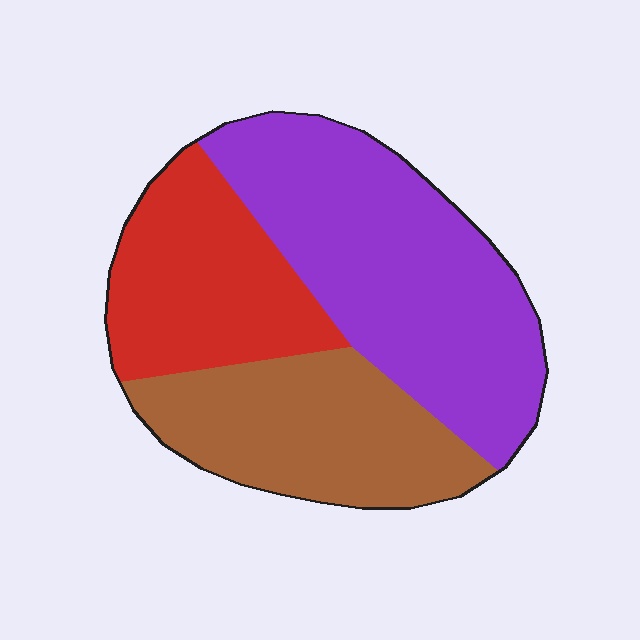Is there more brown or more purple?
Purple.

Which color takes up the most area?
Purple, at roughly 45%.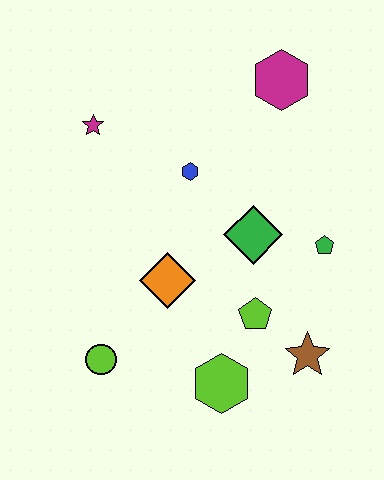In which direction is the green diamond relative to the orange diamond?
The green diamond is to the right of the orange diamond.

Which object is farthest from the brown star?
The magenta star is farthest from the brown star.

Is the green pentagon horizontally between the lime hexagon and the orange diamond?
No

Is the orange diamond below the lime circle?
No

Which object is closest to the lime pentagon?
The brown star is closest to the lime pentagon.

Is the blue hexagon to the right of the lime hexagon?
No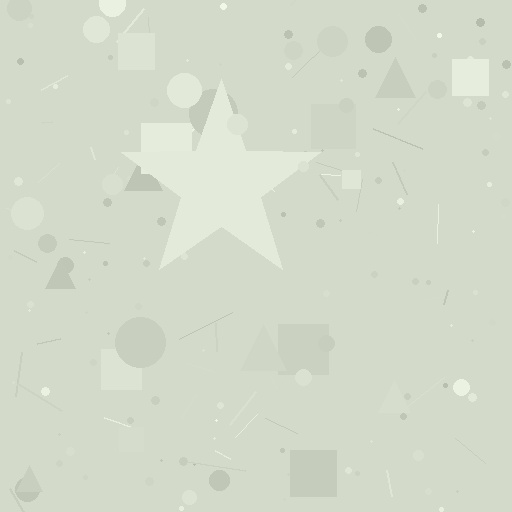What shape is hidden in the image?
A star is hidden in the image.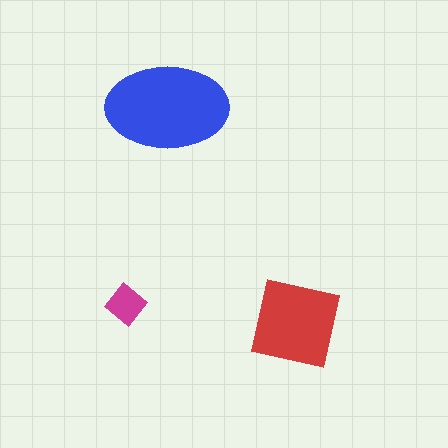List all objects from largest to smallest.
The blue ellipse, the red square, the magenta diamond.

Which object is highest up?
The blue ellipse is topmost.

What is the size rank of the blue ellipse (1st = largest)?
1st.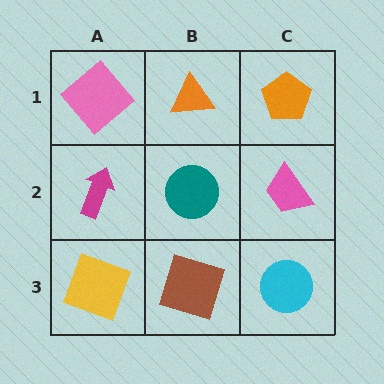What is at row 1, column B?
An orange triangle.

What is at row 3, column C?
A cyan circle.